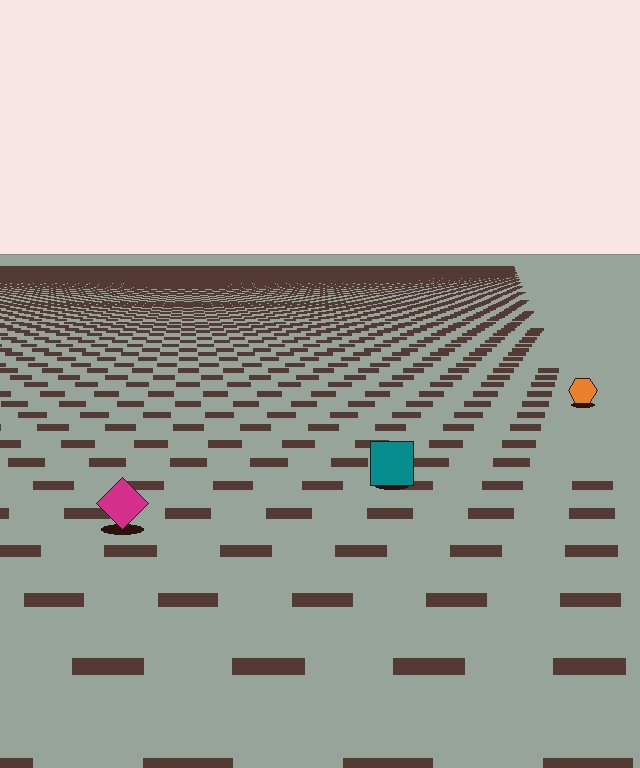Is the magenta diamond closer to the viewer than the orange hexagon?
Yes. The magenta diamond is closer — you can tell from the texture gradient: the ground texture is coarser near it.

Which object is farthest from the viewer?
The orange hexagon is farthest from the viewer. It appears smaller and the ground texture around it is denser.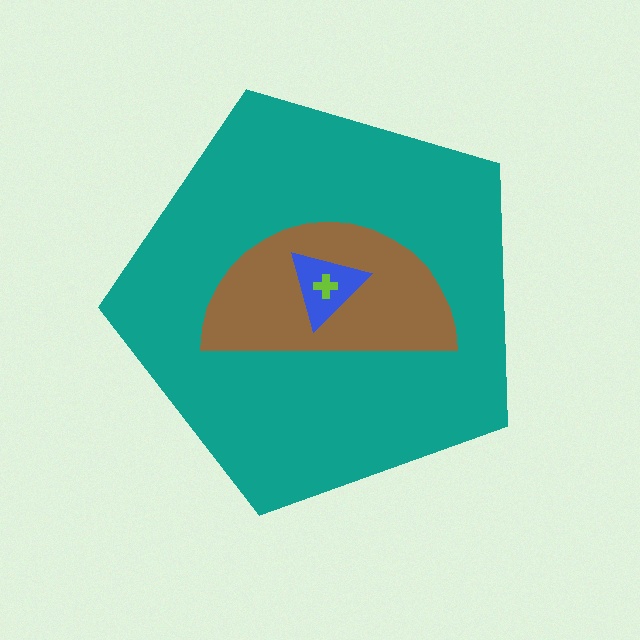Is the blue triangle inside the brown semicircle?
Yes.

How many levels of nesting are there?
4.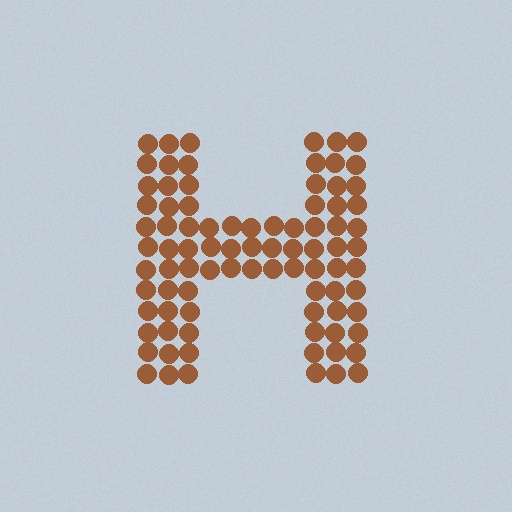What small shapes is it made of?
It is made of small circles.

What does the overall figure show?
The overall figure shows the letter H.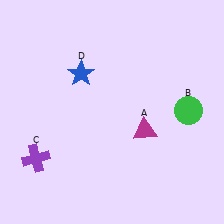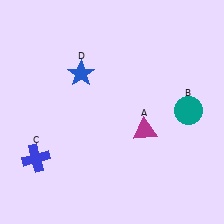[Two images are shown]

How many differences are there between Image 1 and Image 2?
There are 2 differences between the two images.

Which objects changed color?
B changed from green to teal. C changed from purple to blue.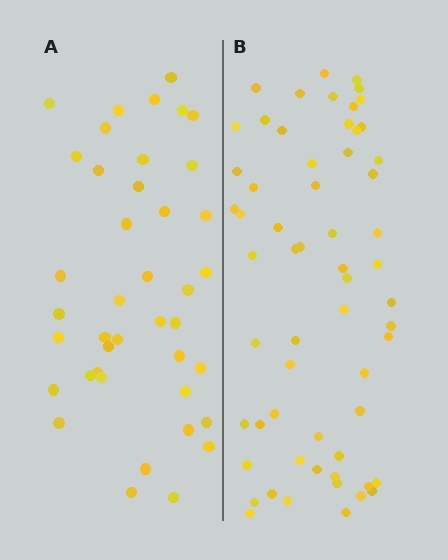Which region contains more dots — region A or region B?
Region B (the right region) has more dots.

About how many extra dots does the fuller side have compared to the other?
Region B has approximately 20 more dots than region A.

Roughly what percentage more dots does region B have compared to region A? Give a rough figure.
About 45% more.